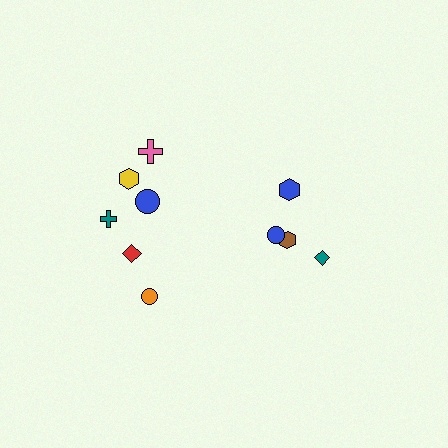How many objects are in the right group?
There are 4 objects.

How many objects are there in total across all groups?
There are 10 objects.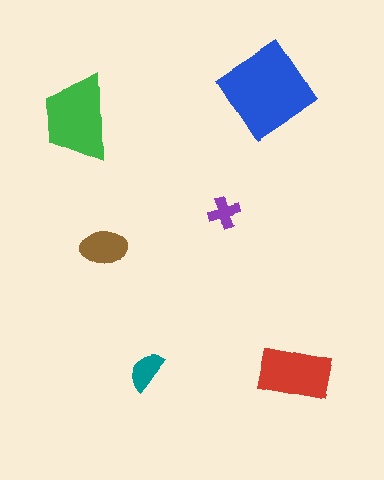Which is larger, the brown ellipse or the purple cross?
The brown ellipse.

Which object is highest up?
The blue diamond is topmost.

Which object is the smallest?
The purple cross.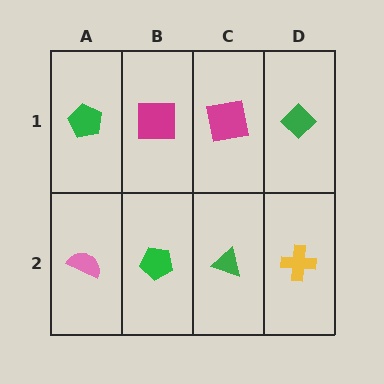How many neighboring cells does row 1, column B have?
3.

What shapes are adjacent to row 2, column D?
A green diamond (row 1, column D), a green triangle (row 2, column C).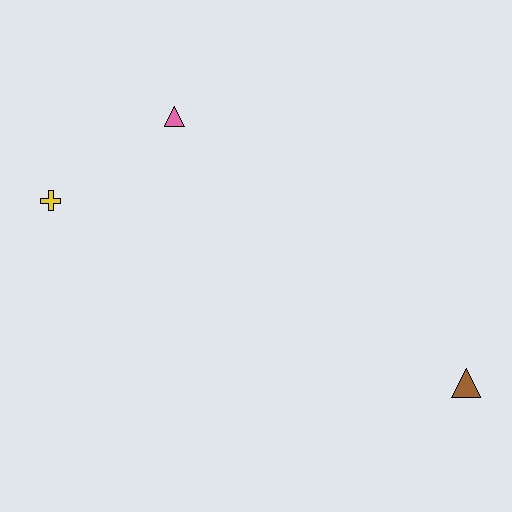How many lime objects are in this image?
There are no lime objects.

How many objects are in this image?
There are 3 objects.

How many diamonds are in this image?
There are no diamonds.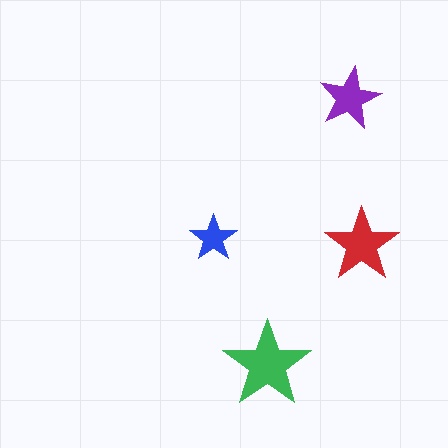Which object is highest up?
The purple star is topmost.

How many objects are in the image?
There are 4 objects in the image.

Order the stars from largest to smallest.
the green one, the red one, the purple one, the blue one.